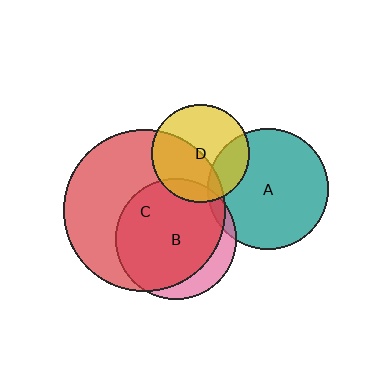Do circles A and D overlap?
Yes.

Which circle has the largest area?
Circle C (red).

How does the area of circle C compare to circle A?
Approximately 1.8 times.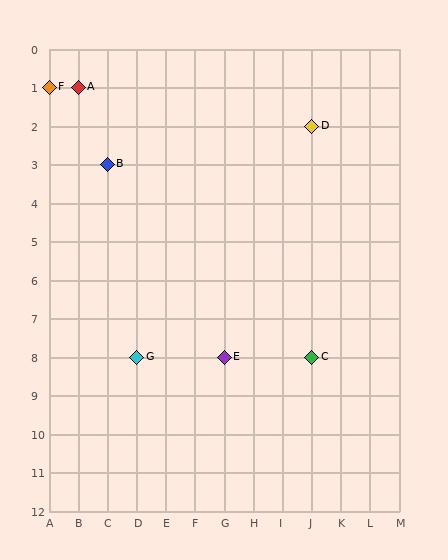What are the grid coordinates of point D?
Point D is at grid coordinates (J, 2).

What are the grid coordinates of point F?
Point F is at grid coordinates (A, 1).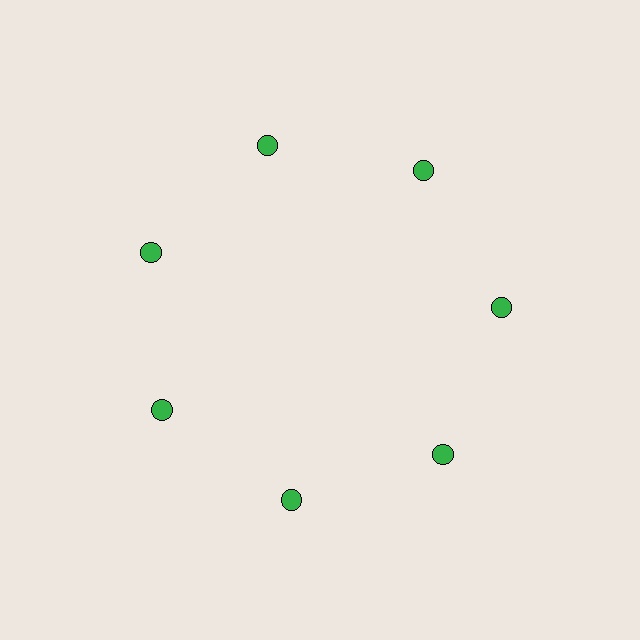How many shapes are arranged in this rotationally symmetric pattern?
There are 7 shapes, arranged in 7 groups of 1.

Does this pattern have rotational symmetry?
Yes, this pattern has 7-fold rotational symmetry. It looks the same after rotating 51 degrees around the center.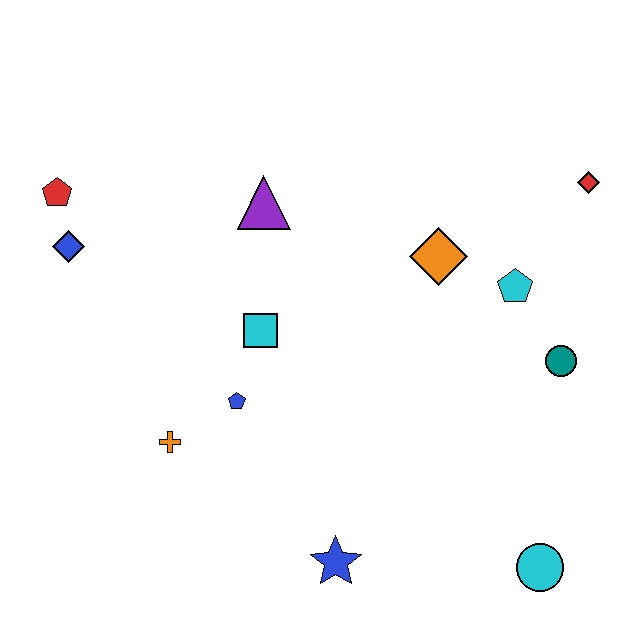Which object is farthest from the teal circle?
The red pentagon is farthest from the teal circle.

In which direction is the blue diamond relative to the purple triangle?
The blue diamond is to the left of the purple triangle.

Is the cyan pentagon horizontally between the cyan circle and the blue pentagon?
Yes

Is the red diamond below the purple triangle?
No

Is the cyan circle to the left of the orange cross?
No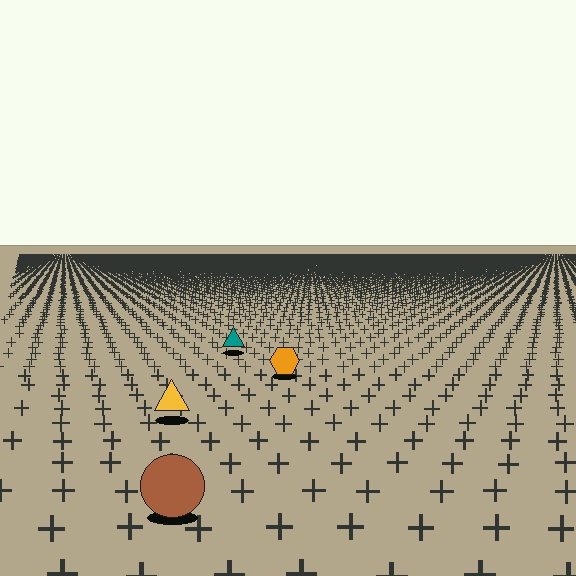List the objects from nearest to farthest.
From nearest to farthest: the brown circle, the yellow triangle, the orange hexagon, the teal triangle.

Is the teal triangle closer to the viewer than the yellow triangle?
No. The yellow triangle is closer — you can tell from the texture gradient: the ground texture is coarser near it.